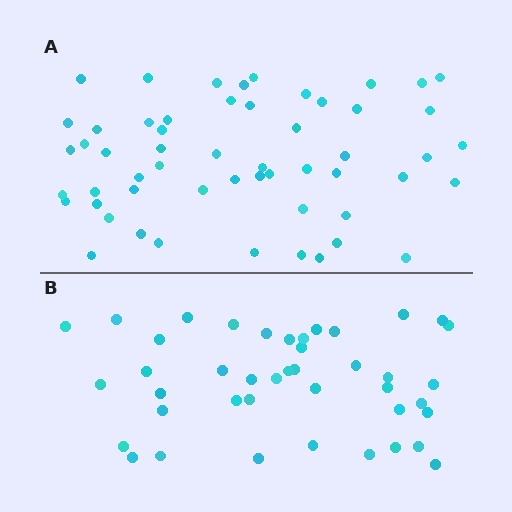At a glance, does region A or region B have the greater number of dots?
Region A (the top region) has more dots.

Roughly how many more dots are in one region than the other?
Region A has approximately 15 more dots than region B.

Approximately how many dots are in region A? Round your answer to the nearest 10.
About 60 dots. (The exact count is 55, which rounds to 60.)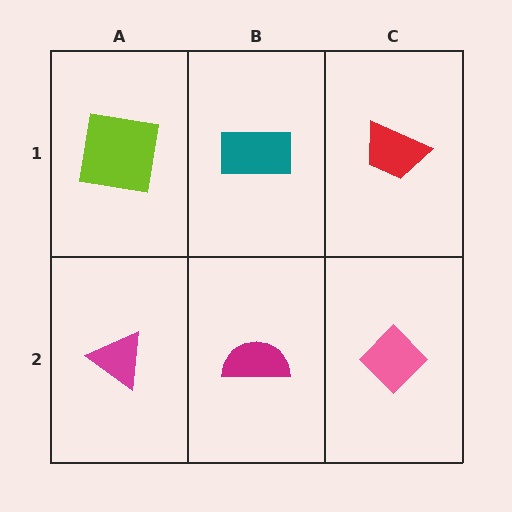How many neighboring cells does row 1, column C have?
2.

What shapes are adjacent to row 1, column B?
A magenta semicircle (row 2, column B), a lime square (row 1, column A), a red trapezoid (row 1, column C).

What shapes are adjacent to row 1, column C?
A pink diamond (row 2, column C), a teal rectangle (row 1, column B).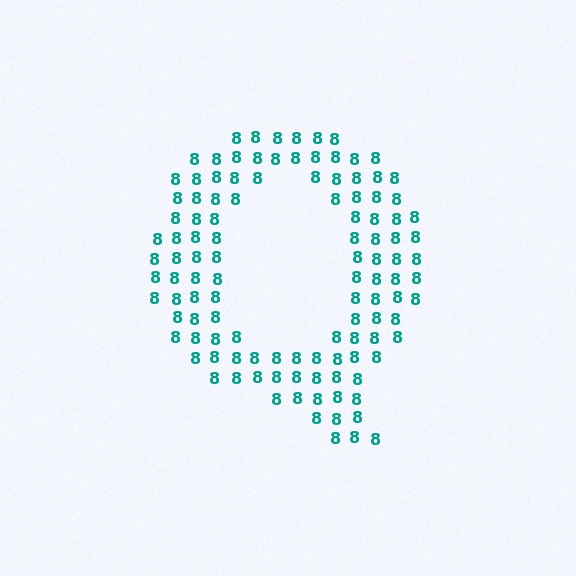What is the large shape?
The large shape is the letter Q.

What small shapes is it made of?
It is made of small digit 8's.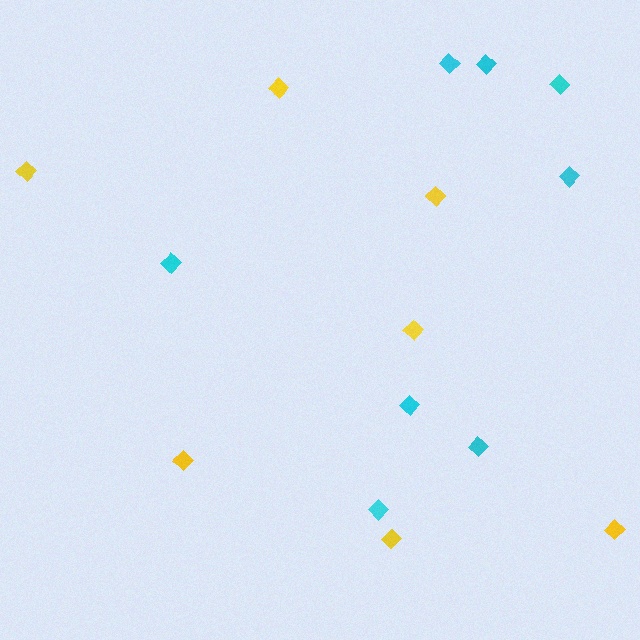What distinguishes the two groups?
There are 2 groups: one group of cyan diamonds (8) and one group of yellow diamonds (7).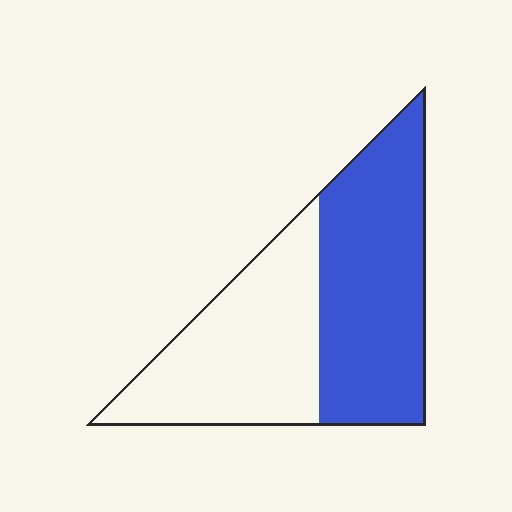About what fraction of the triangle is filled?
About one half (1/2).